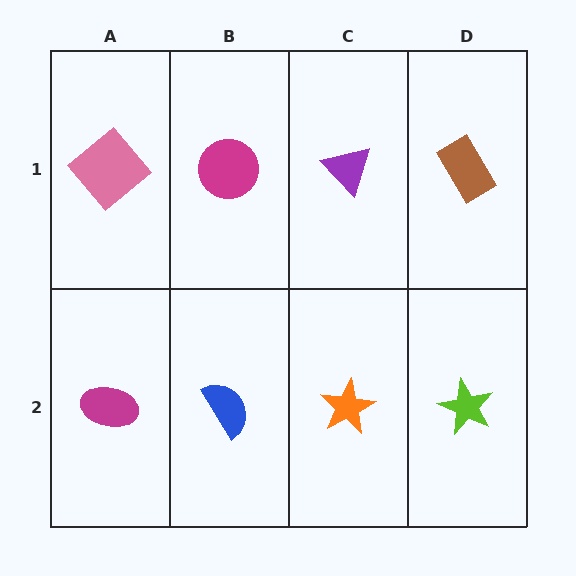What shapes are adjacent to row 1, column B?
A blue semicircle (row 2, column B), a pink diamond (row 1, column A), a purple triangle (row 1, column C).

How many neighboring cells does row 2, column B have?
3.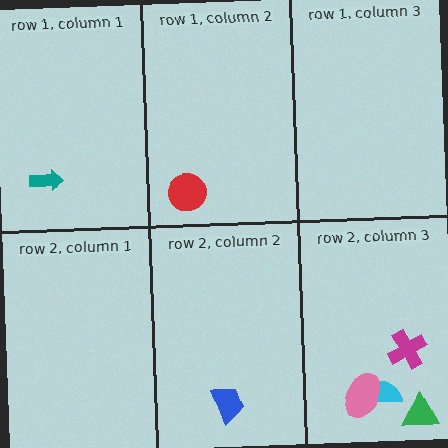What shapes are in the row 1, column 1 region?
The teal arrow.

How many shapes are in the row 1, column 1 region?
1.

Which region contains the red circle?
The row 1, column 2 region.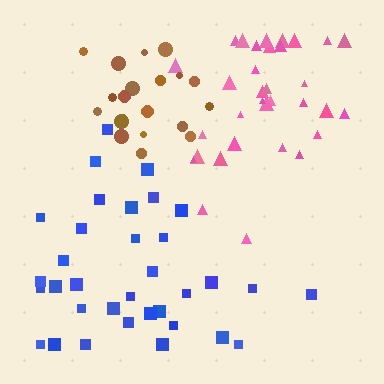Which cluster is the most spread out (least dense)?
Blue.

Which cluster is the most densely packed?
Brown.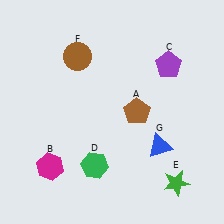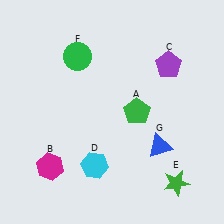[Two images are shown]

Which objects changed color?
A changed from brown to green. D changed from green to cyan. F changed from brown to green.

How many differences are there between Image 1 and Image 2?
There are 3 differences between the two images.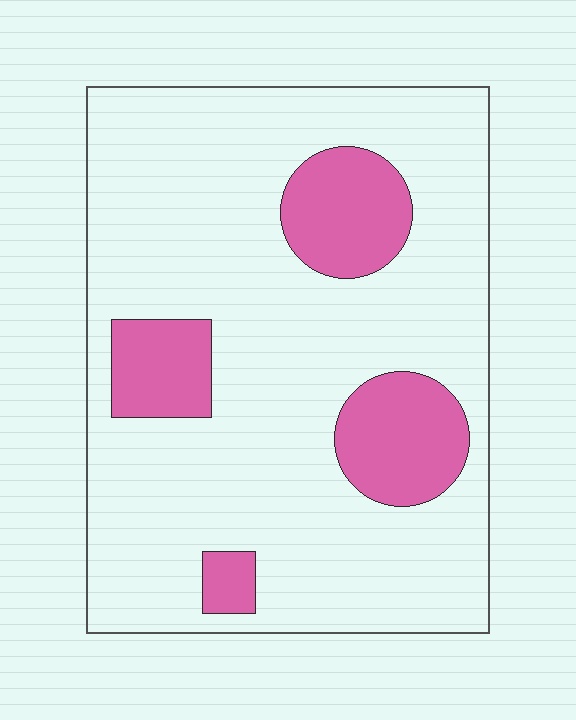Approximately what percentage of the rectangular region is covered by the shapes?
Approximately 20%.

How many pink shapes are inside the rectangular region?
4.